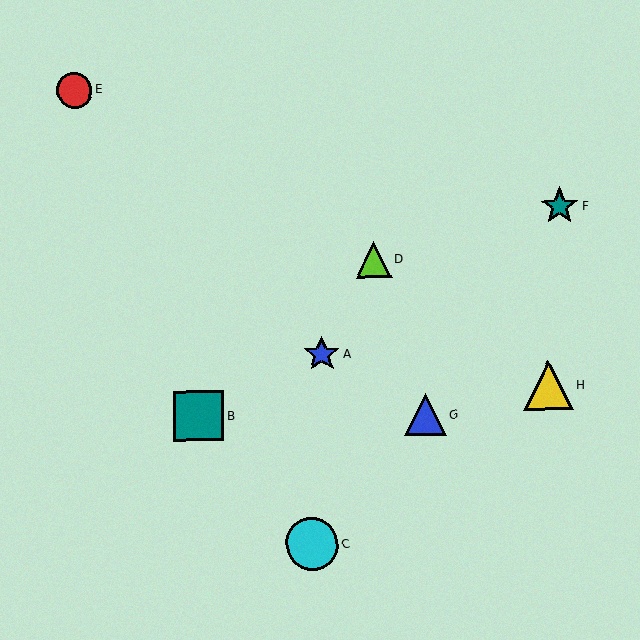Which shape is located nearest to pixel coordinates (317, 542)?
The cyan circle (labeled C) at (312, 544) is nearest to that location.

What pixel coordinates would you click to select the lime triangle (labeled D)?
Click at (374, 260) to select the lime triangle D.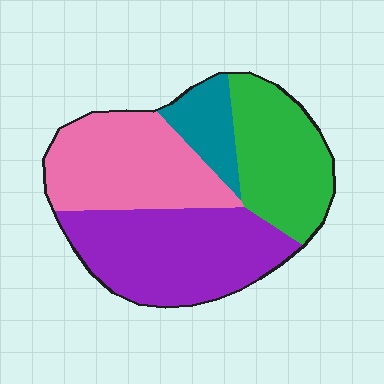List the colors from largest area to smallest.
From largest to smallest: purple, pink, green, teal.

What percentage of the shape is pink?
Pink takes up about one third (1/3) of the shape.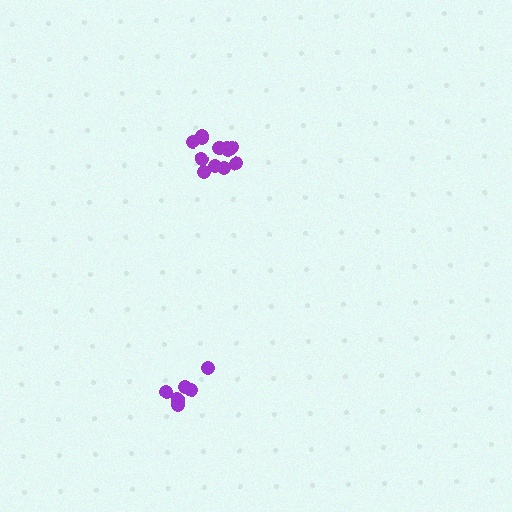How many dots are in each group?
Group 1: 7 dots, Group 2: 12 dots (19 total).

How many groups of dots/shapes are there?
There are 2 groups.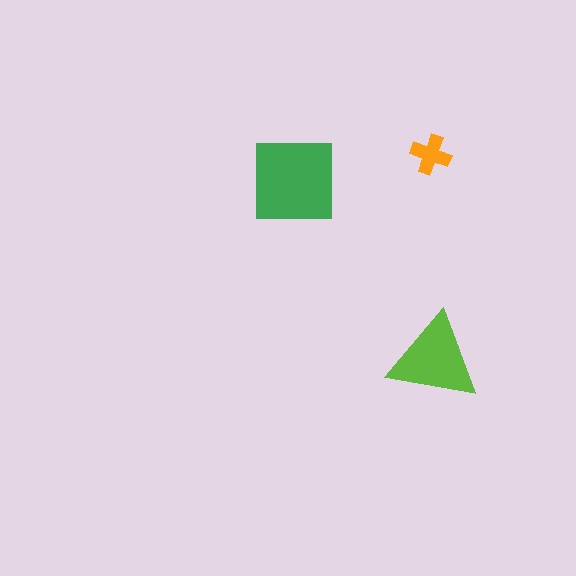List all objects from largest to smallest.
The green square, the lime triangle, the orange cross.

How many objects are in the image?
There are 3 objects in the image.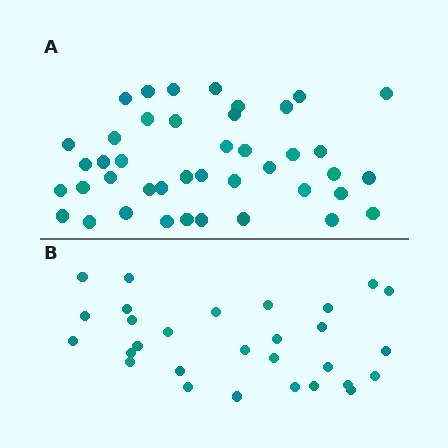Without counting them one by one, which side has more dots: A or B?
Region A (the top region) has more dots.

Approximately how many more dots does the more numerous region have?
Region A has approximately 15 more dots than region B.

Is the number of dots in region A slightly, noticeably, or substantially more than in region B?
Region A has noticeably more, but not dramatically so. The ratio is roughly 1.4 to 1.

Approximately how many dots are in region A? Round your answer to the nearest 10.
About 40 dots. (The exact count is 42, which rounds to 40.)